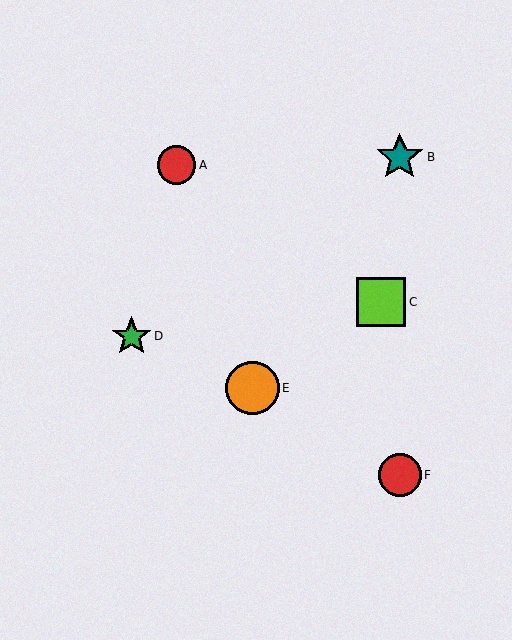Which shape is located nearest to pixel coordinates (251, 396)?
The orange circle (labeled E) at (253, 388) is nearest to that location.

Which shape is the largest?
The orange circle (labeled E) is the largest.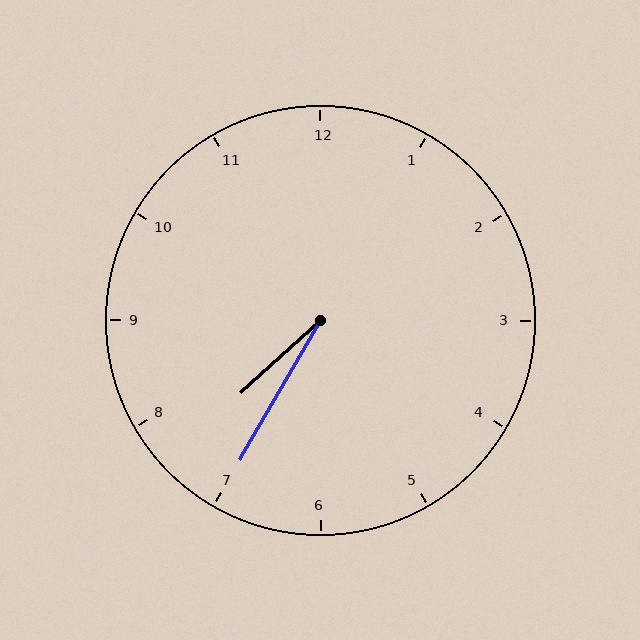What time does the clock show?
7:35.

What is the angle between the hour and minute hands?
Approximately 18 degrees.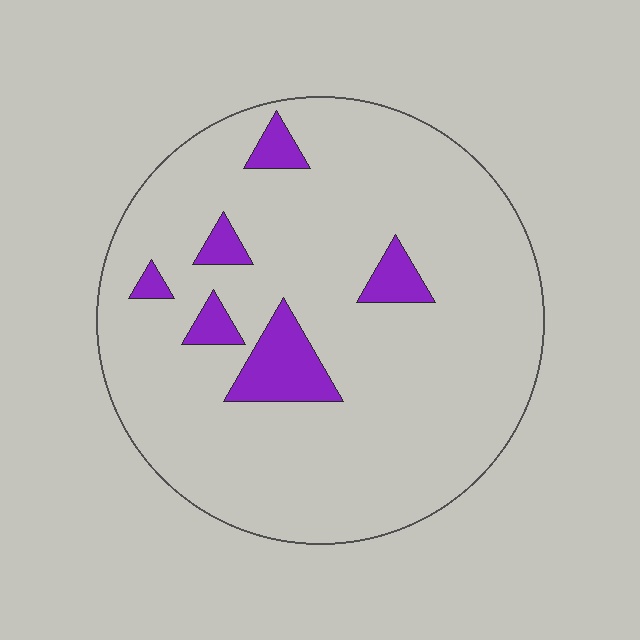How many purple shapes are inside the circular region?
6.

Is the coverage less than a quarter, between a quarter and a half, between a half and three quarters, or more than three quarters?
Less than a quarter.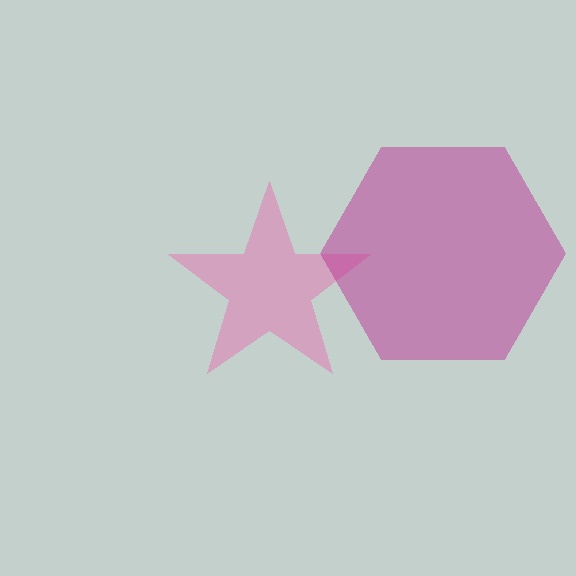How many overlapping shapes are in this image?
There are 2 overlapping shapes in the image.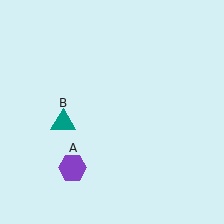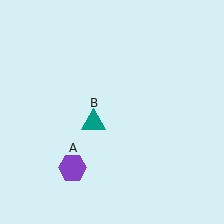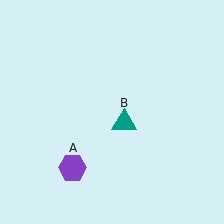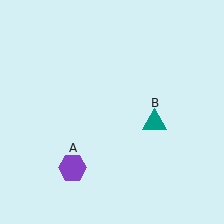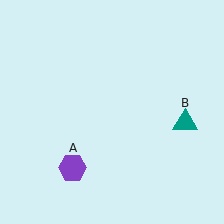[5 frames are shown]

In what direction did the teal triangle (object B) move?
The teal triangle (object B) moved right.